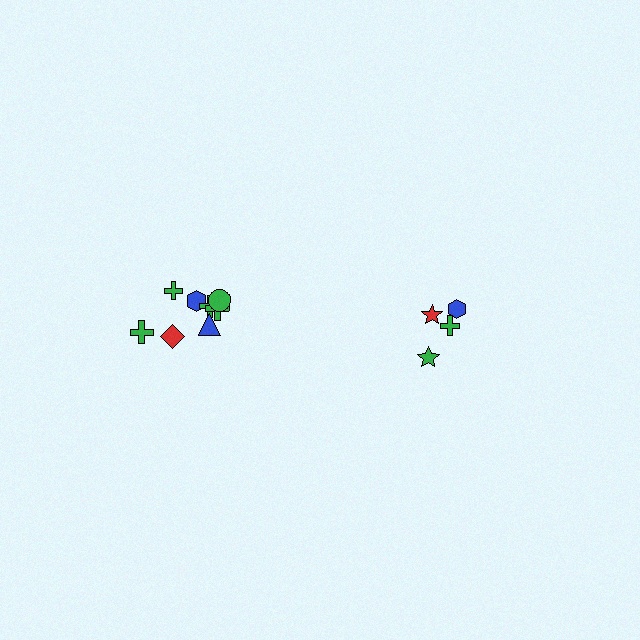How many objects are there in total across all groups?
There are 12 objects.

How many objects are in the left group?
There are 8 objects.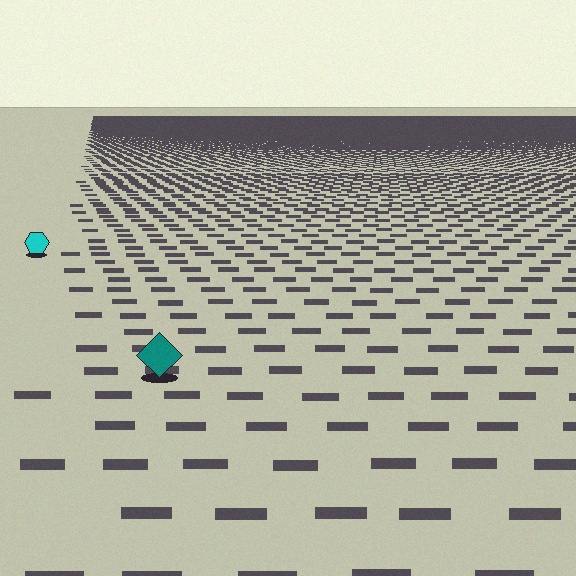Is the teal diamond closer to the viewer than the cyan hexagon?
Yes. The teal diamond is closer — you can tell from the texture gradient: the ground texture is coarser near it.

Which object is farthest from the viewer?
The cyan hexagon is farthest from the viewer. It appears smaller and the ground texture around it is denser.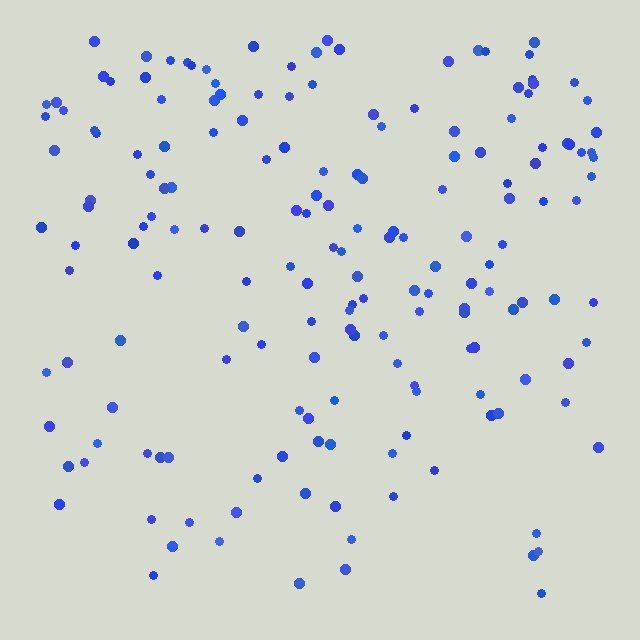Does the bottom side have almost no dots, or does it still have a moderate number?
Still a moderate number, just noticeably fewer than the top.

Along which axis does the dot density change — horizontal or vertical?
Vertical.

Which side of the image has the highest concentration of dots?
The top.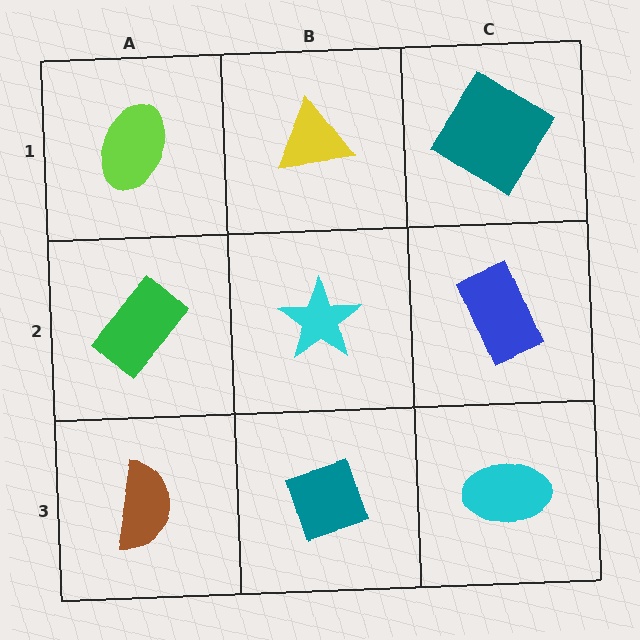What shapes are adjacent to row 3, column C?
A blue rectangle (row 2, column C), a teal diamond (row 3, column B).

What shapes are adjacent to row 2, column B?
A yellow triangle (row 1, column B), a teal diamond (row 3, column B), a green rectangle (row 2, column A), a blue rectangle (row 2, column C).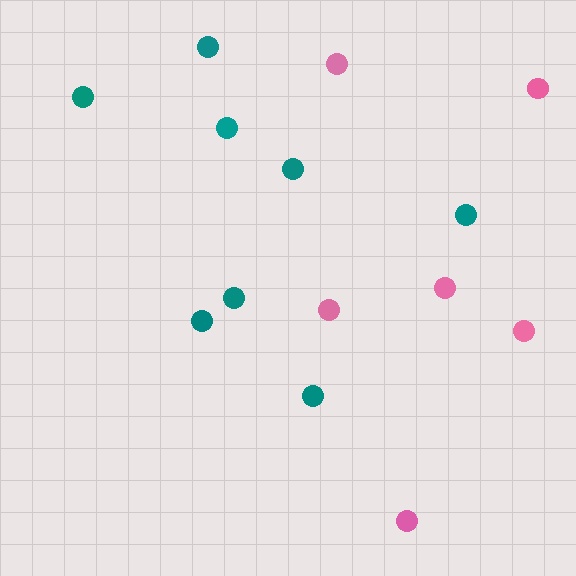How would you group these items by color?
There are 2 groups: one group of teal circles (8) and one group of pink circles (6).